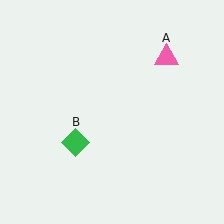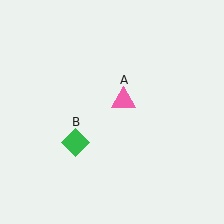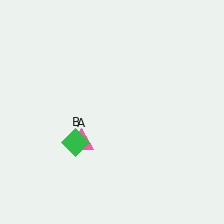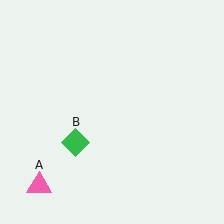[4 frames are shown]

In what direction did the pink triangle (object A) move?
The pink triangle (object A) moved down and to the left.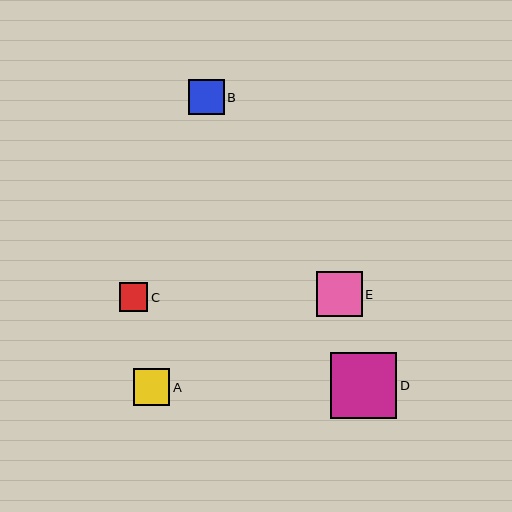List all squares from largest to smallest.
From largest to smallest: D, E, A, B, C.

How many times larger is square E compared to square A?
Square E is approximately 1.2 times the size of square A.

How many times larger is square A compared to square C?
Square A is approximately 1.3 times the size of square C.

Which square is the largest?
Square D is the largest with a size of approximately 66 pixels.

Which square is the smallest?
Square C is the smallest with a size of approximately 29 pixels.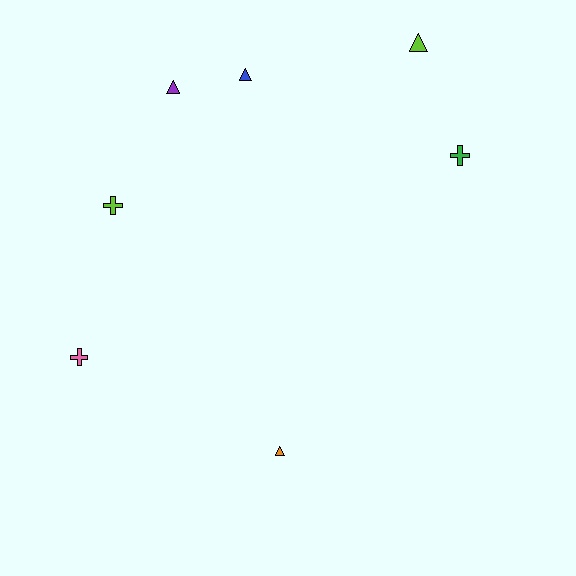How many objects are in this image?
There are 7 objects.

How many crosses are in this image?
There are 3 crosses.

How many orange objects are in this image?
There is 1 orange object.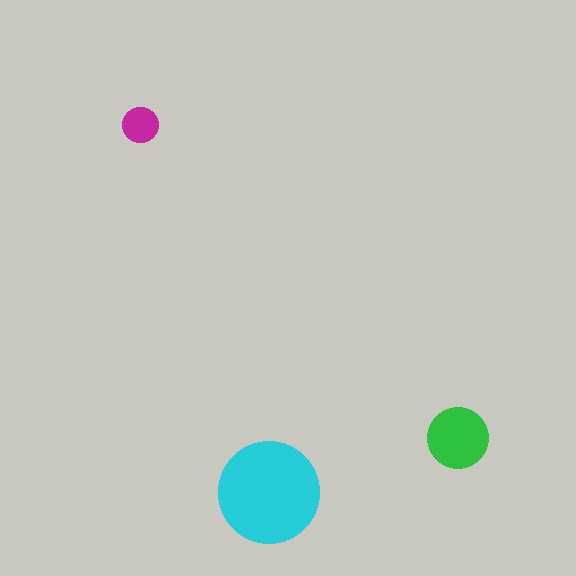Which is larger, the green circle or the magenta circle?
The green one.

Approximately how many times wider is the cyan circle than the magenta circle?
About 3 times wider.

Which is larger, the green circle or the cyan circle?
The cyan one.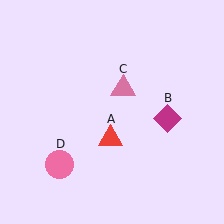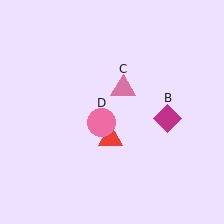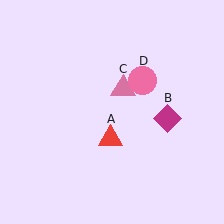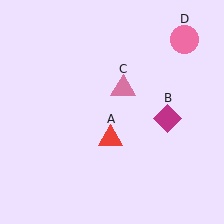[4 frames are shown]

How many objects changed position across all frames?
1 object changed position: pink circle (object D).